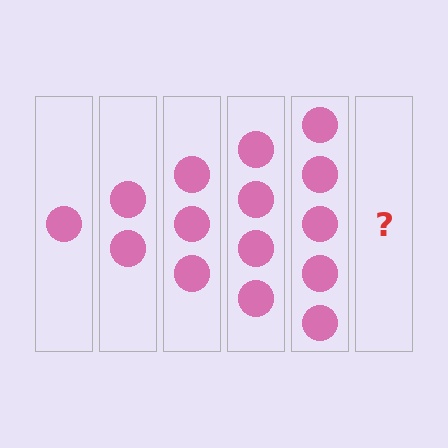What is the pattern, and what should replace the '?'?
The pattern is that each step adds one more circle. The '?' should be 6 circles.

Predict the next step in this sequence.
The next step is 6 circles.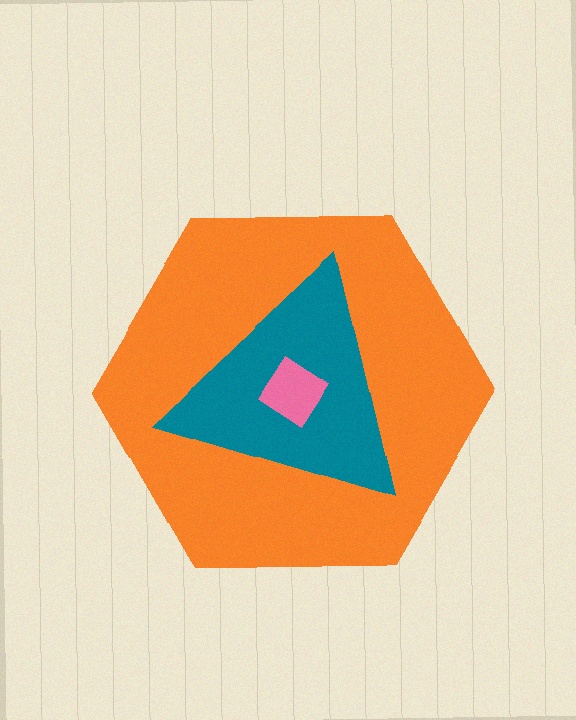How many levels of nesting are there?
3.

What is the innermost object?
The pink diamond.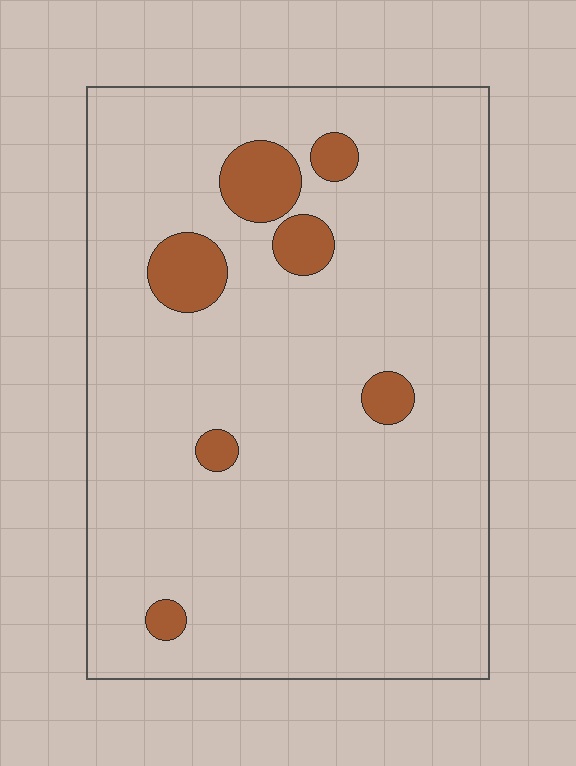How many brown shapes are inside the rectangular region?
7.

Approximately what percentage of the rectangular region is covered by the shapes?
Approximately 10%.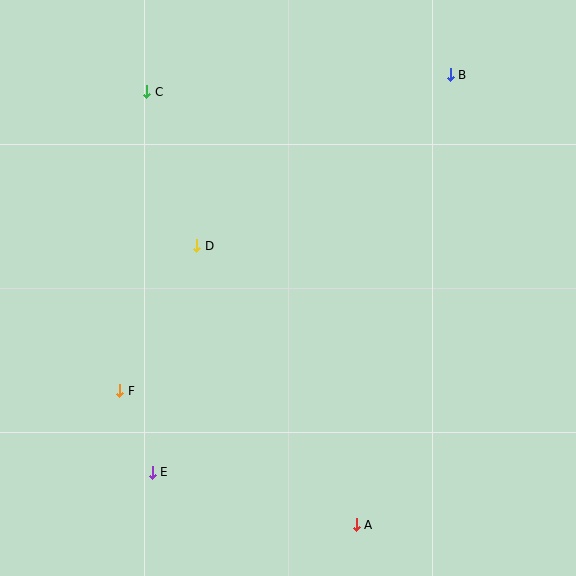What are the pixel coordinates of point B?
Point B is at (450, 75).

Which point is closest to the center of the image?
Point D at (197, 246) is closest to the center.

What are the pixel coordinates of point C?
Point C is at (147, 92).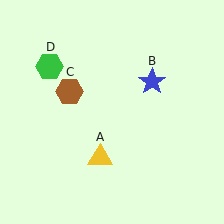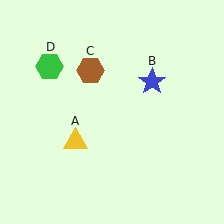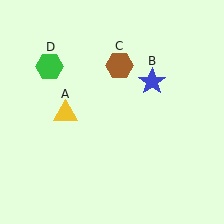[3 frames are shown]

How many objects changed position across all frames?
2 objects changed position: yellow triangle (object A), brown hexagon (object C).